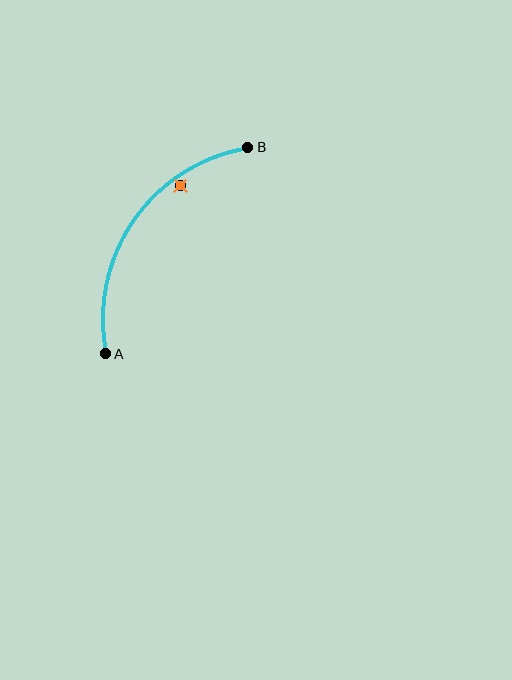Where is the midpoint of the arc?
The arc midpoint is the point on the curve farthest from the straight line joining A and B. It sits above and to the left of that line.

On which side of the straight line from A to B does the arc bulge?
The arc bulges above and to the left of the straight line connecting A and B.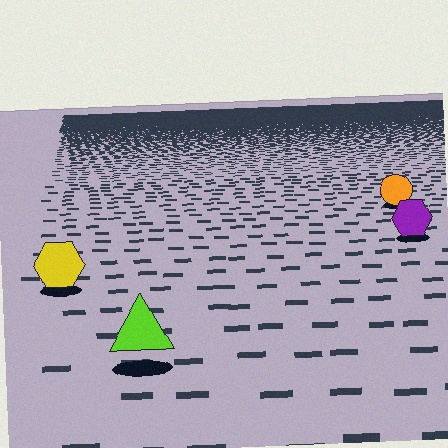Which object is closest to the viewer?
The lime triangle is closest. The texture marks near it are larger and more spread out.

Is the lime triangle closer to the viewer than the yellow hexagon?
Yes. The lime triangle is closer — you can tell from the texture gradient: the ground texture is coarser near it.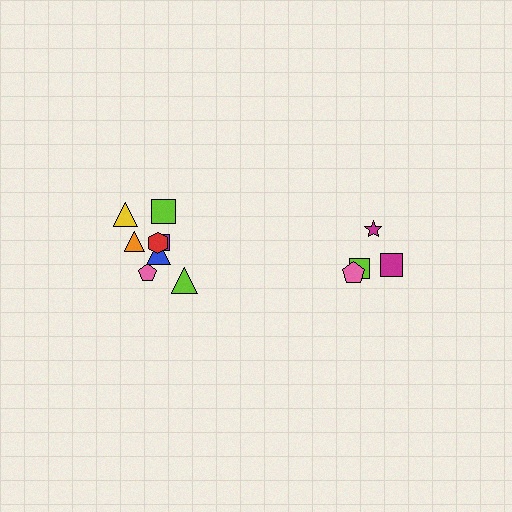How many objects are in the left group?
There are 8 objects.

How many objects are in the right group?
There are 4 objects.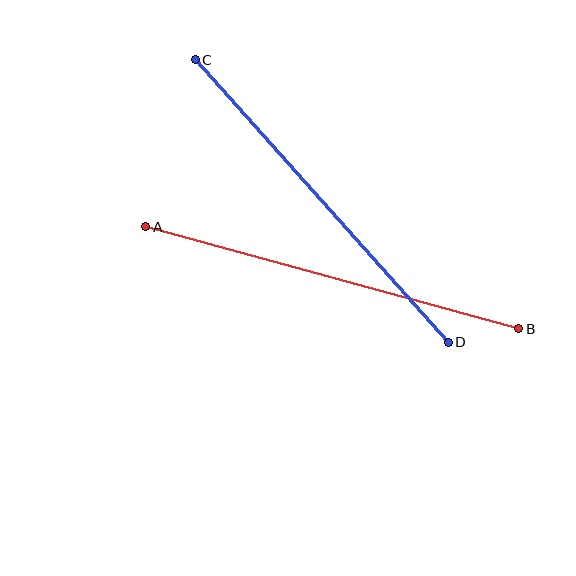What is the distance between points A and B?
The distance is approximately 386 pixels.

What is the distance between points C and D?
The distance is approximately 379 pixels.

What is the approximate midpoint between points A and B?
The midpoint is at approximately (332, 278) pixels.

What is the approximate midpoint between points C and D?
The midpoint is at approximately (322, 201) pixels.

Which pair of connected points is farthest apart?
Points A and B are farthest apart.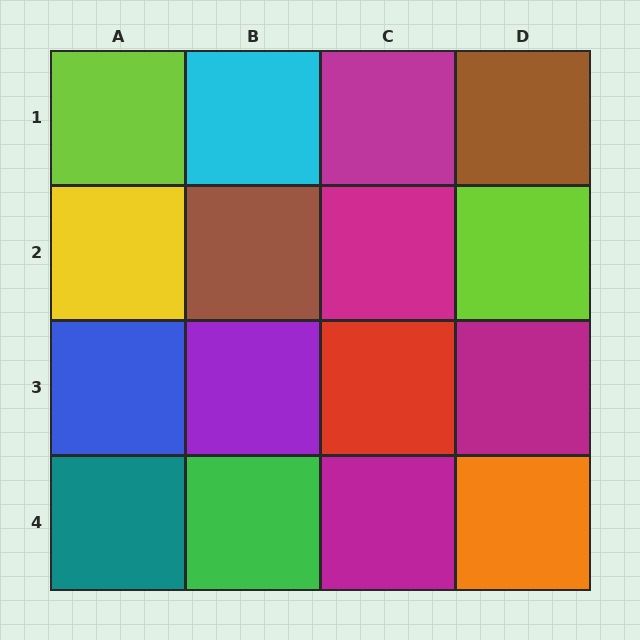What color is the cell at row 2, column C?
Magenta.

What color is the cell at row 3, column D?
Magenta.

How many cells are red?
1 cell is red.